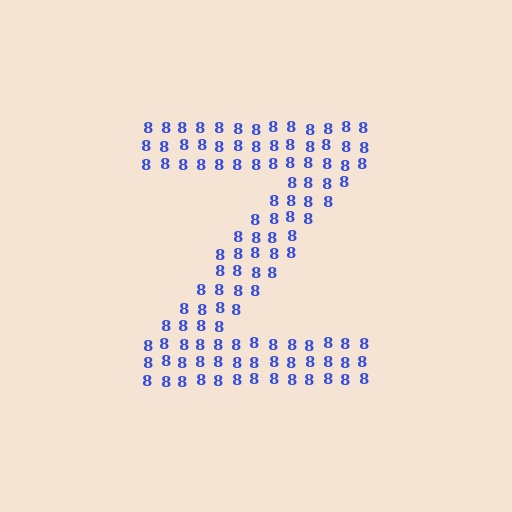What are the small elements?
The small elements are digit 8's.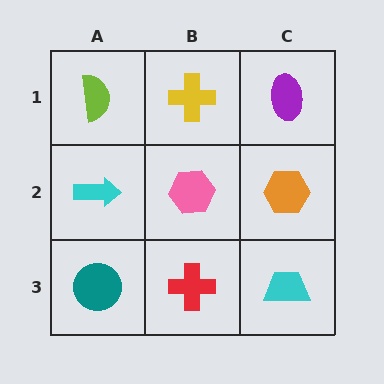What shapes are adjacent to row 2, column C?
A purple ellipse (row 1, column C), a cyan trapezoid (row 3, column C), a pink hexagon (row 2, column B).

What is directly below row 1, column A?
A cyan arrow.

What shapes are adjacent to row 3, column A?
A cyan arrow (row 2, column A), a red cross (row 3, column B).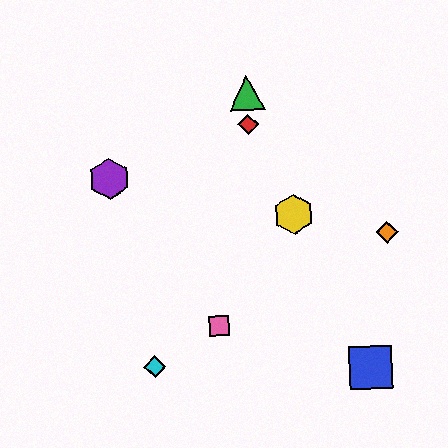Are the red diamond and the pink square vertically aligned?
No, the red diamond is at x≈248 and the pink square is at x≈219.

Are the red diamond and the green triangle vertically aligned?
Yes, both are at x≈248.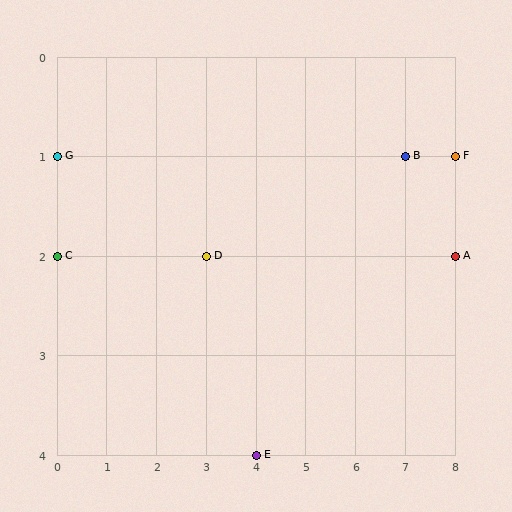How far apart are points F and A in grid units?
Points F and A are 1 row apart.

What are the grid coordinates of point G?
Point G is at grid coordinates (0, 1).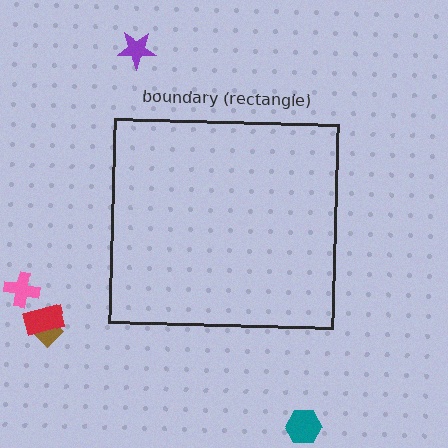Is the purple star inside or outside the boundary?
Outside.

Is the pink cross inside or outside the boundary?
Outside.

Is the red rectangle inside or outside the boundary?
Outside.